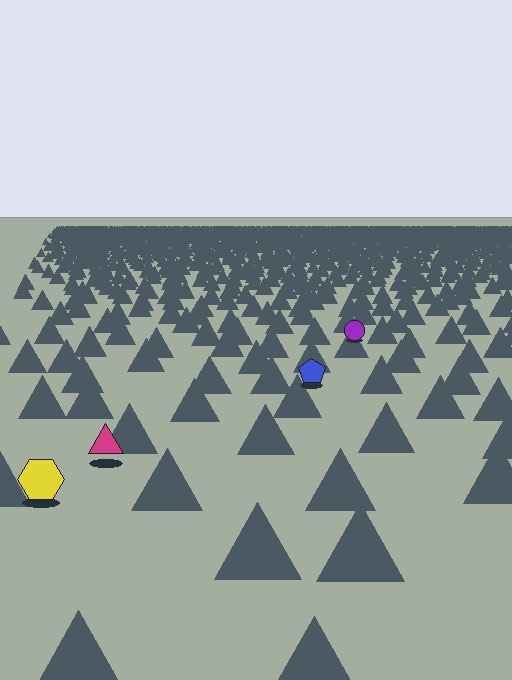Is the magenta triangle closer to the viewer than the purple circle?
Yes. The magenta triangle is closer — you can tell from the texture gradient: the ground texture is coarser near it.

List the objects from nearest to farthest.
From nearest to farthest: the yellow hexagon, the magenta triangle, the blue pentagon, the purple circle.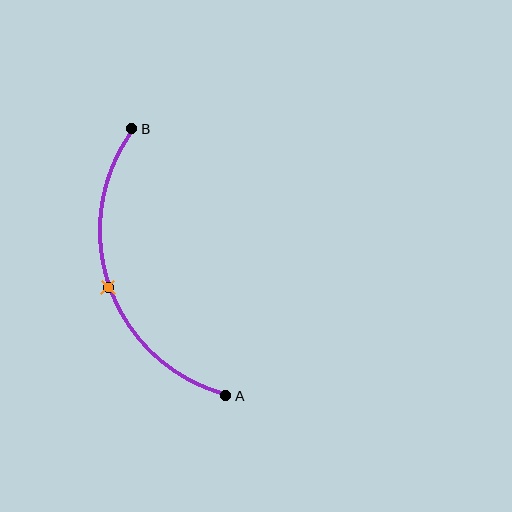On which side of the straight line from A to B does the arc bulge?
The arc bulges to the left of the straight line connecting A and B.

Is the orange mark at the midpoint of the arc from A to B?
Yes. The orange mark lies on the arc at equal arc-length from both A and B — it is the arc midpoint.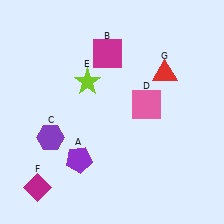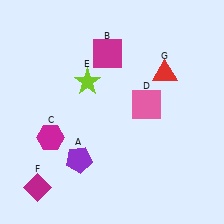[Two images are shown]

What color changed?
The hexagon (C) changed from purple in Image 1 to magenta in Image 2.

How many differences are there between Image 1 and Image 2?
There is 1 difference between the two images.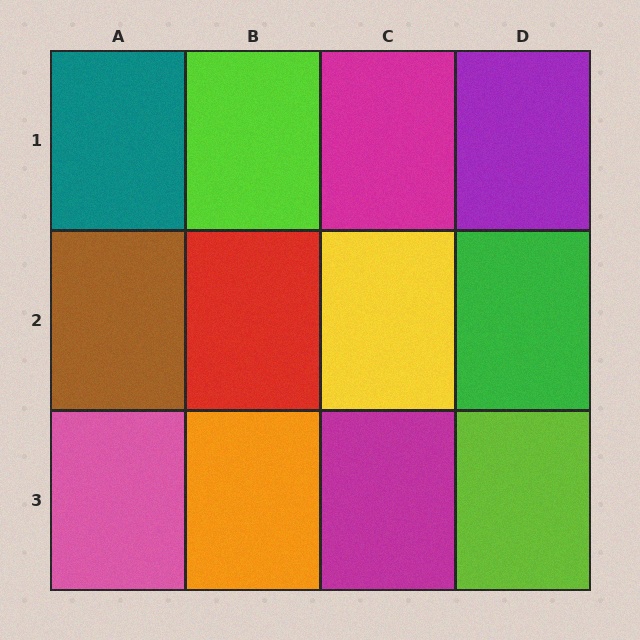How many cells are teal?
1 cell is teal.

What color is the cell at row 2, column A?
Brown.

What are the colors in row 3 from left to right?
Pink, orange, magenta, lime.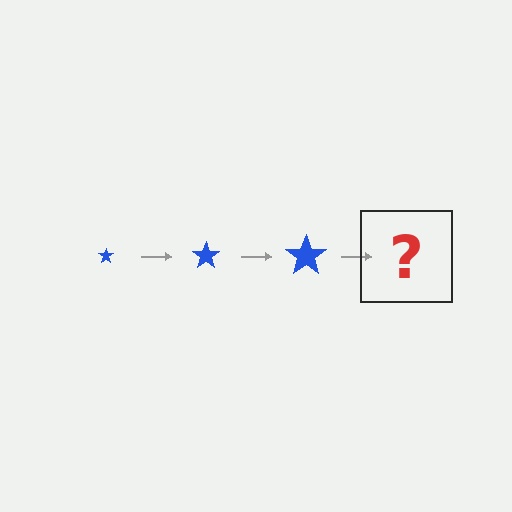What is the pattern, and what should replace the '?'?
The pattern is that the star gets progressively larger each step. The '?' should be a blue star, larger than the previous one.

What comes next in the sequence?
The next element should be a blue star, larger than the previous one.